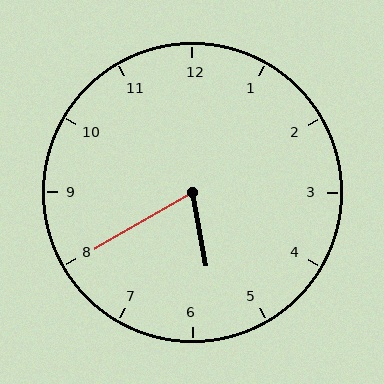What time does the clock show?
5:40.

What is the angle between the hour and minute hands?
Approximately 70 degrees.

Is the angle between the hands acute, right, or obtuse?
It is acute.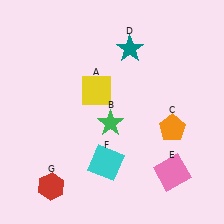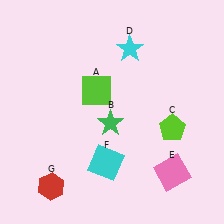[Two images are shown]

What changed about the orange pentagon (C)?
In Image 1, C is orange. In Image 2, it changed to lime.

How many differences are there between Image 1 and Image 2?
There are 3 differences between the two images.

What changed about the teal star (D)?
In Image 1, D is teal. In Image 2, it changed to cyan.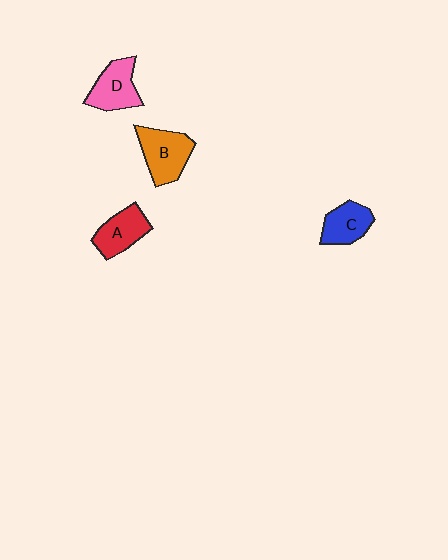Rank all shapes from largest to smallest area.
From largest to smallest: B (orange), D (pink), A (red), C (blue).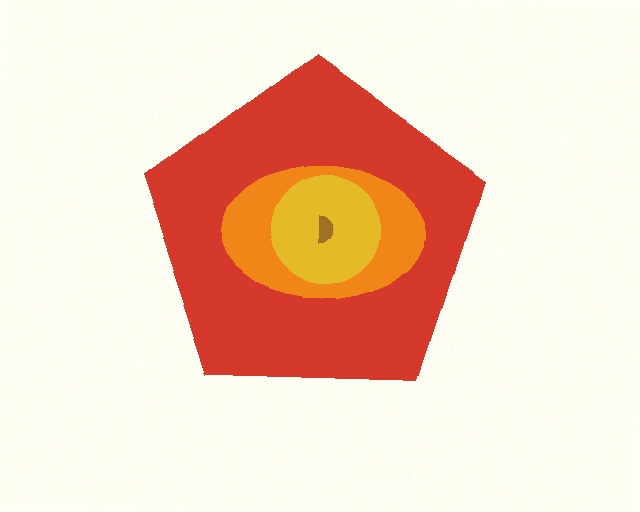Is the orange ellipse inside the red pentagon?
Yes.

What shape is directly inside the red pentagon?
The orange ellipse.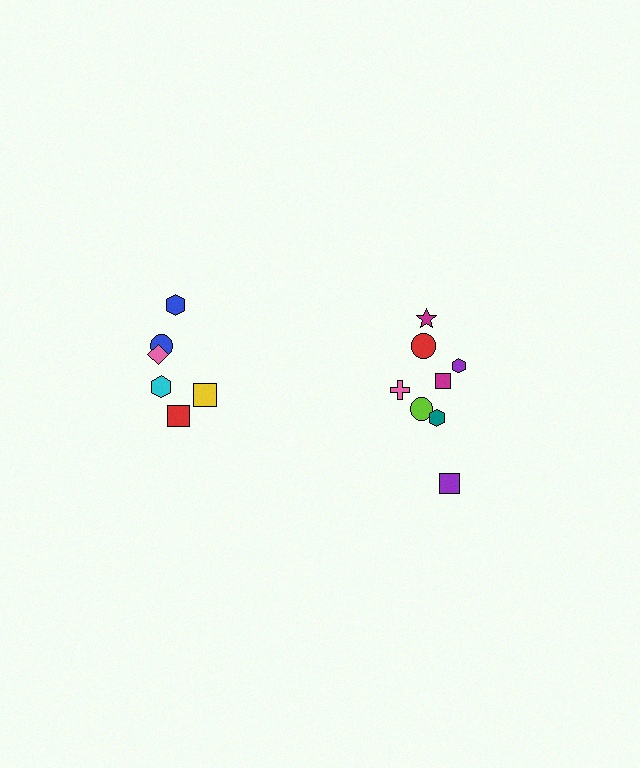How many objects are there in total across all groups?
There are 14 objects.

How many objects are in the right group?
There are 8 objects.